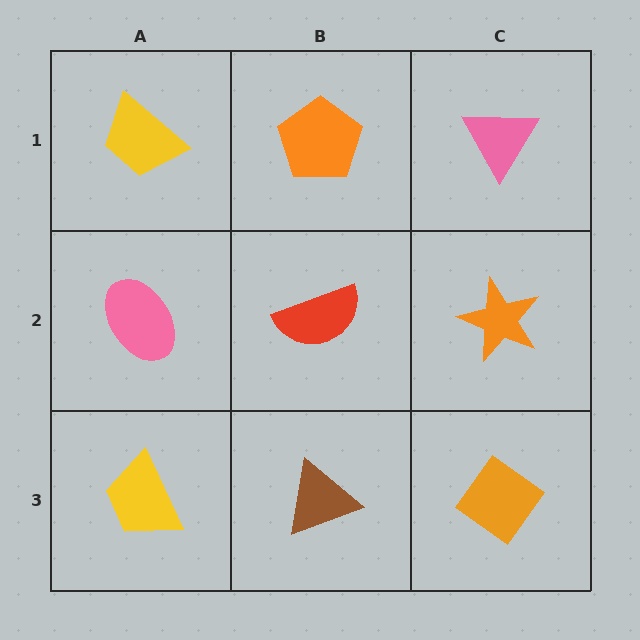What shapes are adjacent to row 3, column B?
A red semicircle (row 2, column B), a yellow trapezoid (row 3, column A), an orange diamond (row 3, column C).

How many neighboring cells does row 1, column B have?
3.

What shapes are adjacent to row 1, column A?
A pink ellipse (row 2, column A), an orange pentagon (row 1, column B).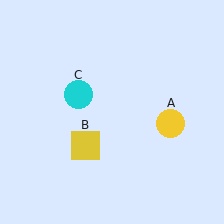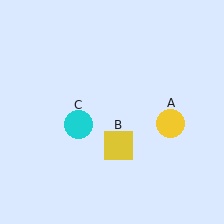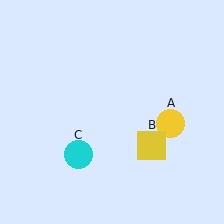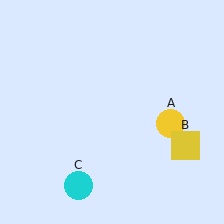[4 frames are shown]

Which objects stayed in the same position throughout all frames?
Yellow circle (object A) remained stationary.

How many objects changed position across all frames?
2 objects changed position: yellow square (object B), cyan circle (object C).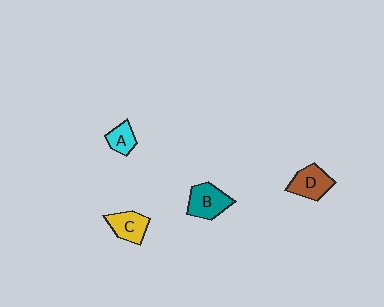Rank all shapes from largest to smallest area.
From largest to smallest: B (teal), D (brown), C (yellow), A (cyan).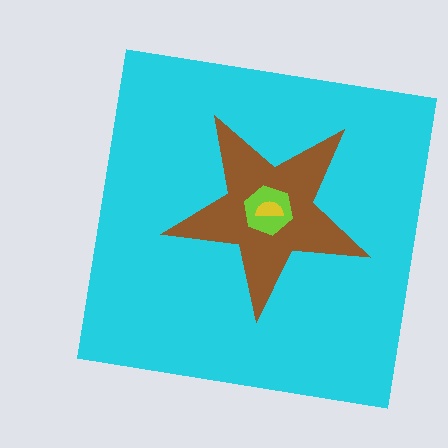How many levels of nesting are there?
4.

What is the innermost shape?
The yellow semicircle.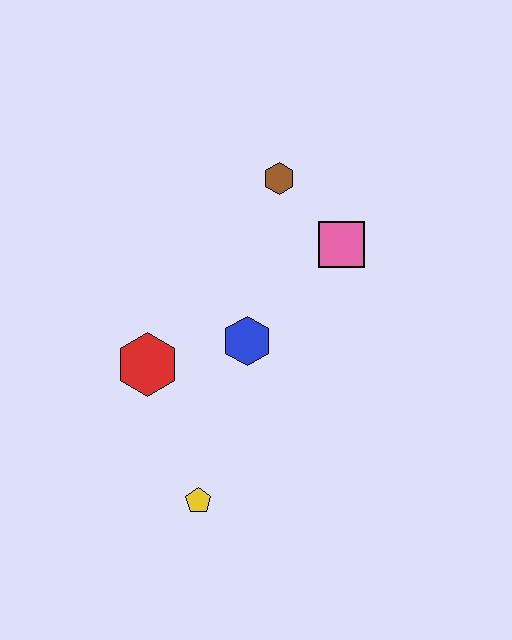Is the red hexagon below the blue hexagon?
Yes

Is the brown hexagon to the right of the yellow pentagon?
Yes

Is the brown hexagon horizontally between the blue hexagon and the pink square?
Yes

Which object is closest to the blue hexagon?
The red hexagon is closest to the blue hexagon.